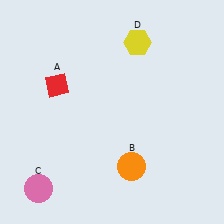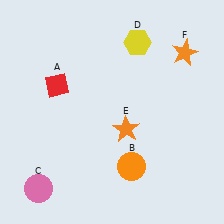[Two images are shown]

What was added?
An orange star (E), an orange star (F) were added in Image 2.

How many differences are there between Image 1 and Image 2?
There are 2 differences between the two images.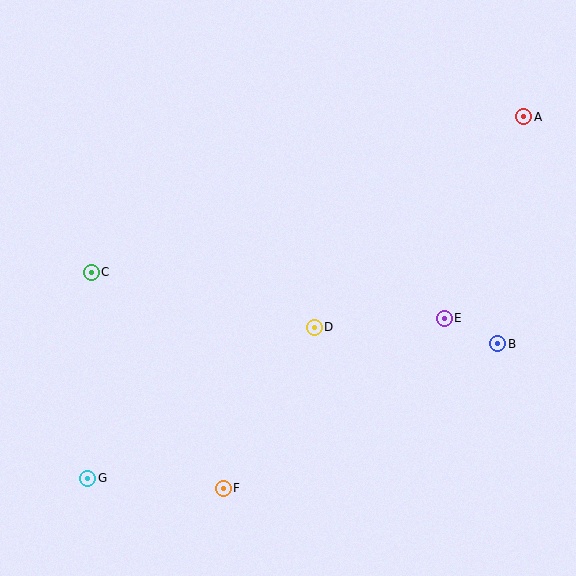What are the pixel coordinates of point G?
Point G is at (88, 478).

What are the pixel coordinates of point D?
Point D is at (314, 327).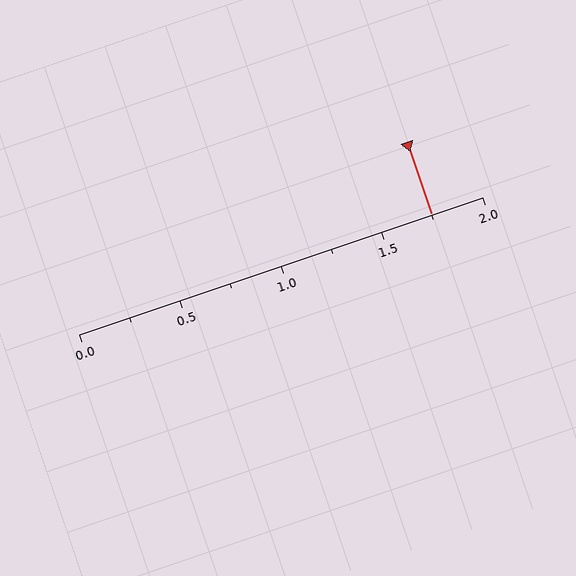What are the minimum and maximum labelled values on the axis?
The axis runs from 0.0 to 2.0.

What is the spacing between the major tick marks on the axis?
The major ticks are spaced 0.5 apart.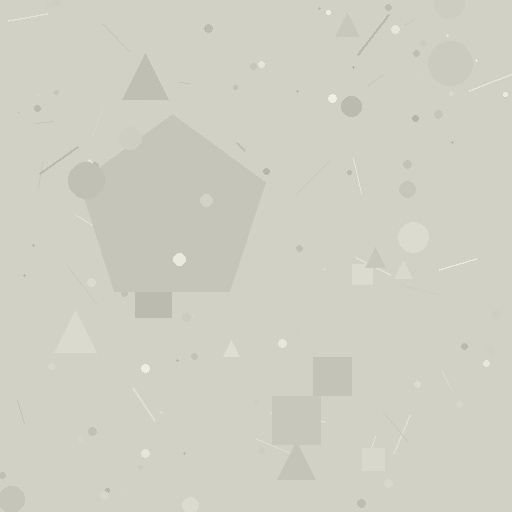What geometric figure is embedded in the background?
A pentagon is embedded in the background.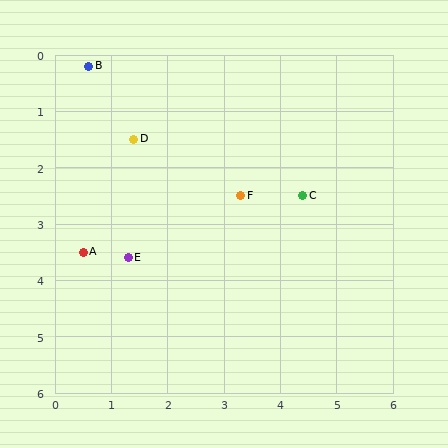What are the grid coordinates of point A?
Point A is at approximately (0.5, 3.5).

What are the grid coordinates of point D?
Point D is at approximately (1.4, 1.5).